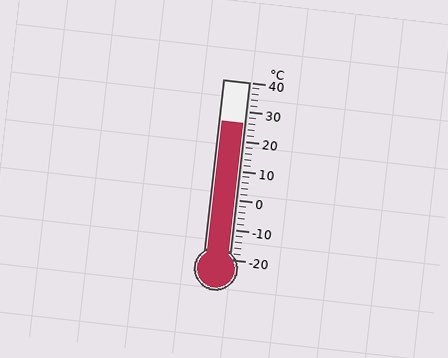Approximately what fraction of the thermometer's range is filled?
The thermometer is filled to approximately 75% of its range.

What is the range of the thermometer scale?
The thermometer scale ranges from -20°C to 40°C.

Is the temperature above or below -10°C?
The temperature is above -10°C.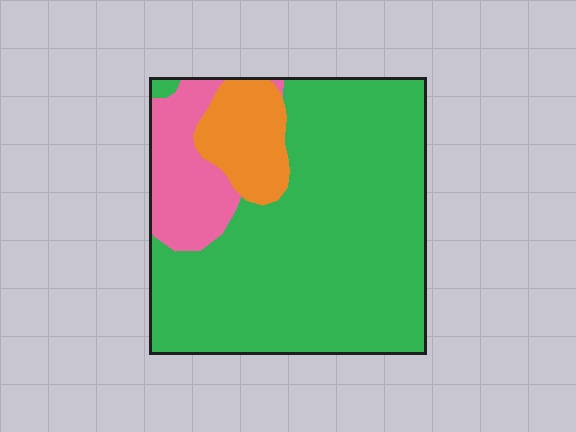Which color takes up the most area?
Green, at roughly 75%.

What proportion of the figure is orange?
Orange takes up less than a sixth of the figure.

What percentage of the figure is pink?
Pink covers roughly 15% of the figure.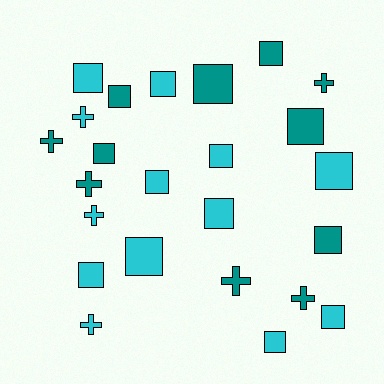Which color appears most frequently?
Cyan, with 13 objects.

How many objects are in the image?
There are 24 objects.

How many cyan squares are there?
There are 10 cyan squares.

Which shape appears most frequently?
Square, with 16 objects.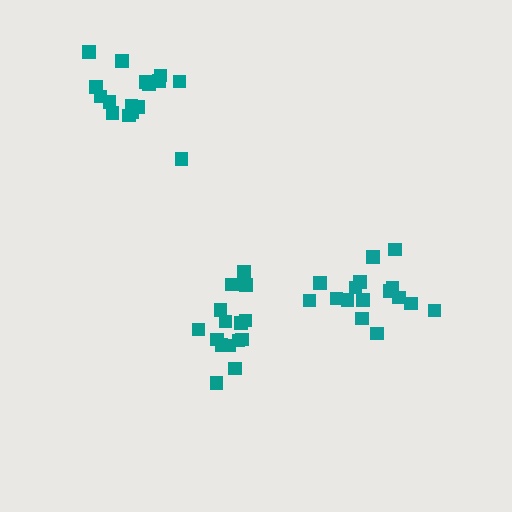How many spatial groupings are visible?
There are 3 spatial groupings.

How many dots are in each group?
Group 1: 16 dots, Group 2: 17 dots, Group 3: 16 dots (49 total).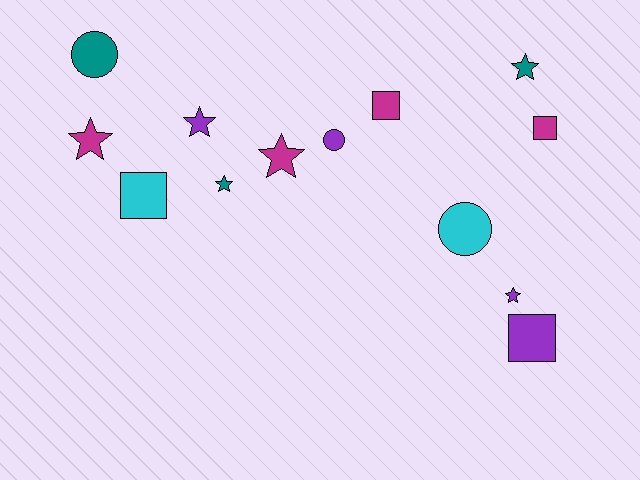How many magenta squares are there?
There are 2 magenta squares.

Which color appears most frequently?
Purple, with 4 objects.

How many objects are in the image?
There are 13 objects.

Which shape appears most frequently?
Star, with 6 objects.